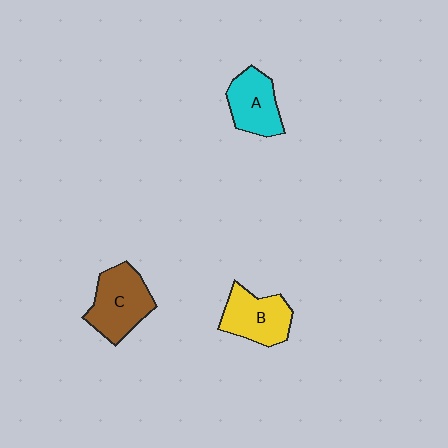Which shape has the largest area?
Shape C (brown).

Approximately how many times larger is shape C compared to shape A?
Approximately 1.3 times.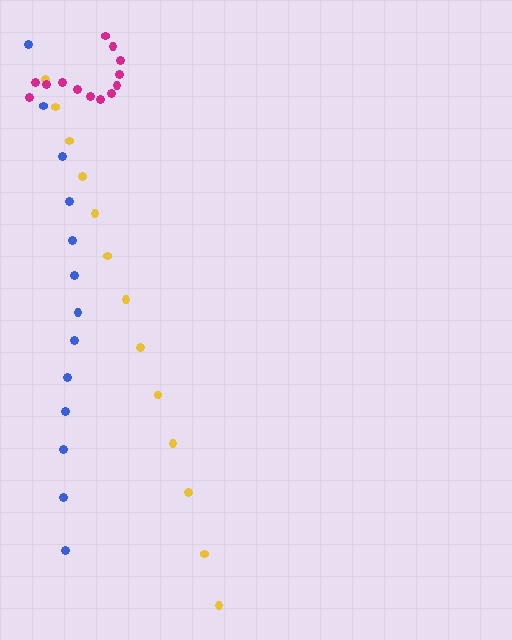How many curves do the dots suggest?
There are 3 distinct paths.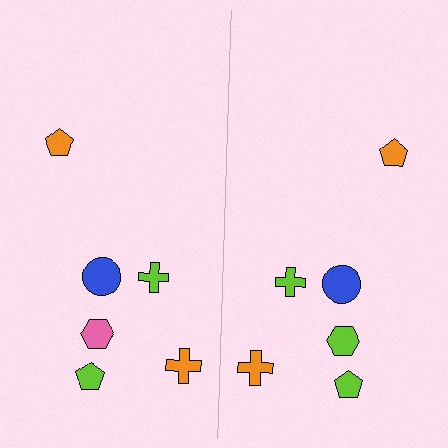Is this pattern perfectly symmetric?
No, the pattern is not perfectly symmetric. The lime hexagon on the right side breaks the symmetry — its mirror counterpart is pink.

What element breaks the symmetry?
The lime hexagon on the right side breaks the symmetry — its mirror counterpart is pink.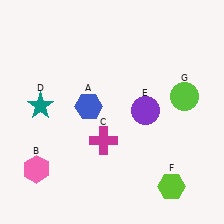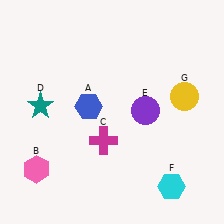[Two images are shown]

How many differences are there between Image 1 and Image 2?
There are 2 differences between the two images.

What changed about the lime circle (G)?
In Image 1, G is lime. In Image 2, it changed to yellow.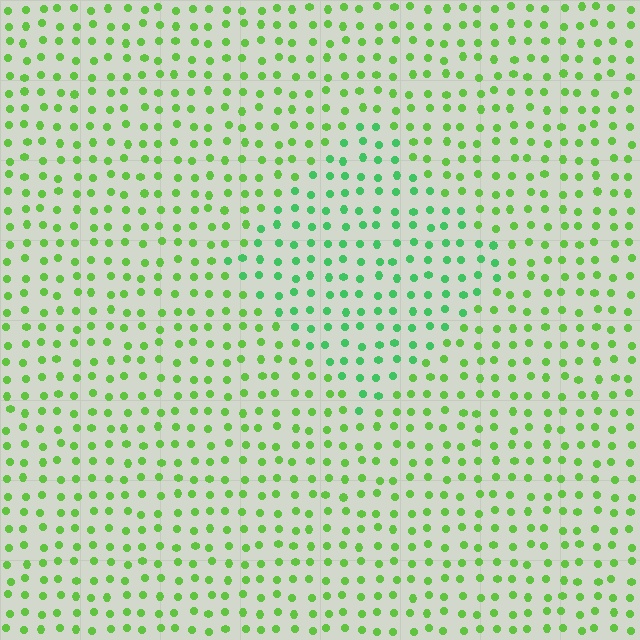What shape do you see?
I see a diamond.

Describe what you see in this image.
The image is filled with small lime elements in a uniform arrangement. A diamond-shaped region is visible where the elements are tinted to a slightly different hue, forming a subtle color boundary.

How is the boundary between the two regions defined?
The boundary is defined purely by a slight shift in hue (about 30 degrees). Spacing, size, and orientation are identical on both sides.